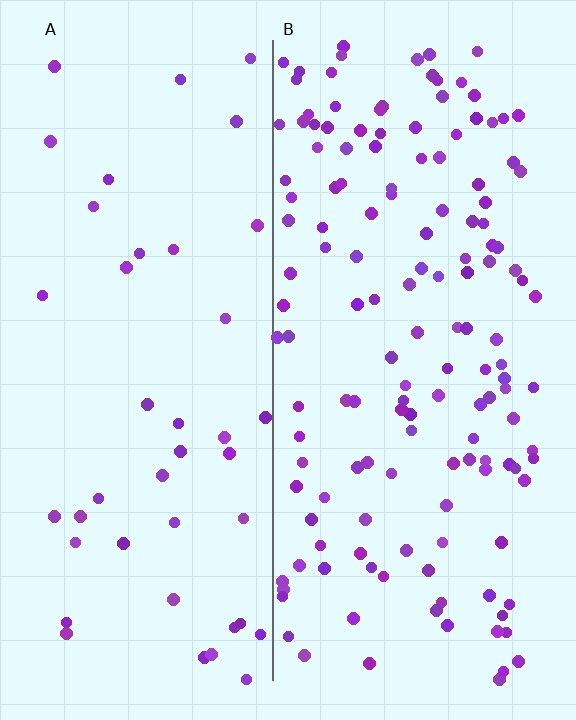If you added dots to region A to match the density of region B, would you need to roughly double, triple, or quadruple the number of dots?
Approximately triple.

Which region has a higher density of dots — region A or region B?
B (the right).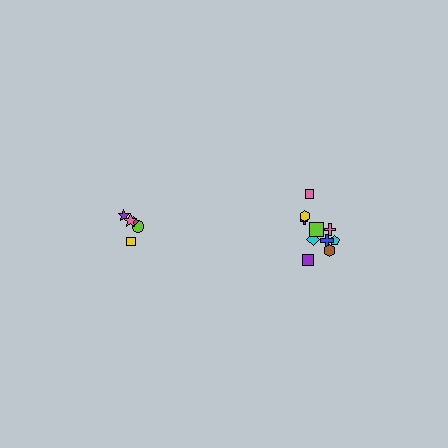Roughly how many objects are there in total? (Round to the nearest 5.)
Roughly 15 objects in total.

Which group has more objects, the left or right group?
The right group.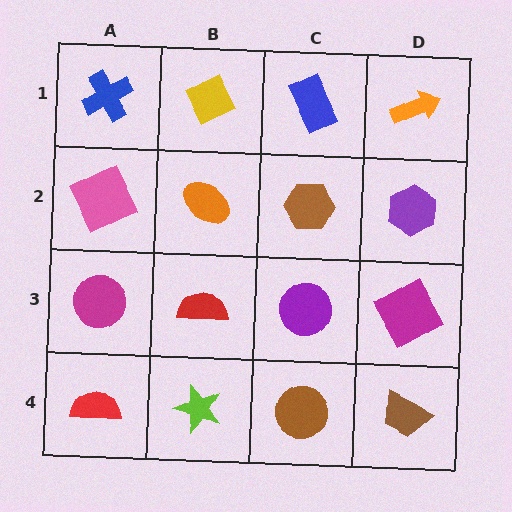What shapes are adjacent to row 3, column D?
A purple hexagon (row 2, column D), a brown trapezoid (row 4, column D), a purple circle (row 3, column C).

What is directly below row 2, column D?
A magenta square.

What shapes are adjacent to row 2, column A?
A blue cross (row 1, column A), a magenta circle (row 3, column A), an orange ellipse (row 2, column B).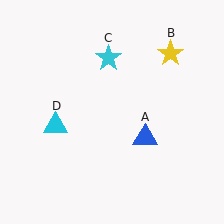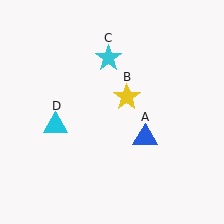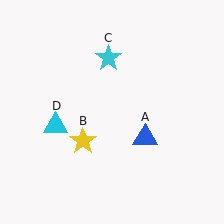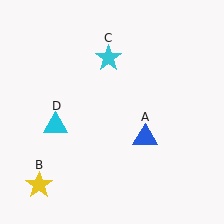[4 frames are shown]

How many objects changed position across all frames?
1 object changed position: yellow star (object B).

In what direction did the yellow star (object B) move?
The yellow star (object B) moved down and to the left.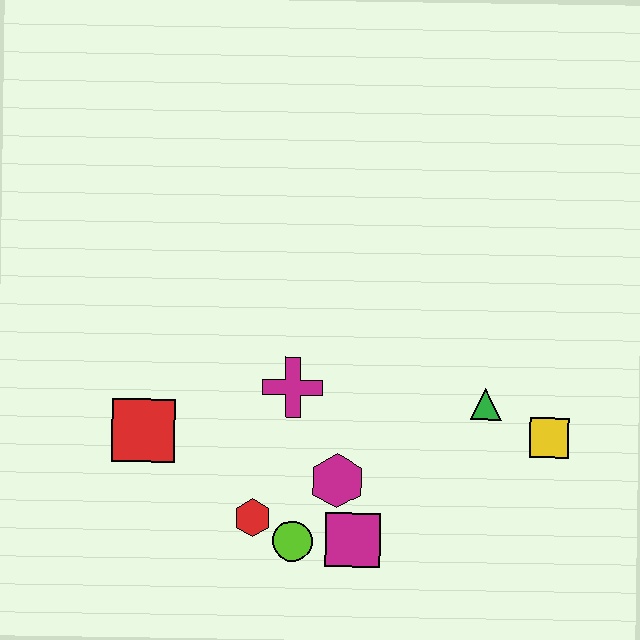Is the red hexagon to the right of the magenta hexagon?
No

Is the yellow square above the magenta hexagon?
Yes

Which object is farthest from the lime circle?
The yellow square is farthest from the lime circle.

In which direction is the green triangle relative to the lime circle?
The green triangle is to the right of the lime circle.